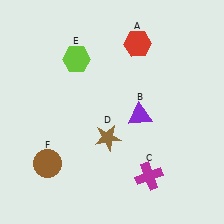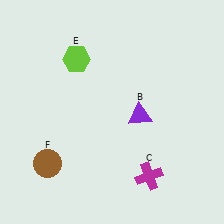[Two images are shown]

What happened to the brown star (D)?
The brown star (D) was removed in Image 2. It was in the bottom-left area of Image 1.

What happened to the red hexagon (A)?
The red hexagon (A) was removed in Image 2. It was in the top-right area of Image 1.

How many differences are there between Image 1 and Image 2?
There are 2 differences between the two images.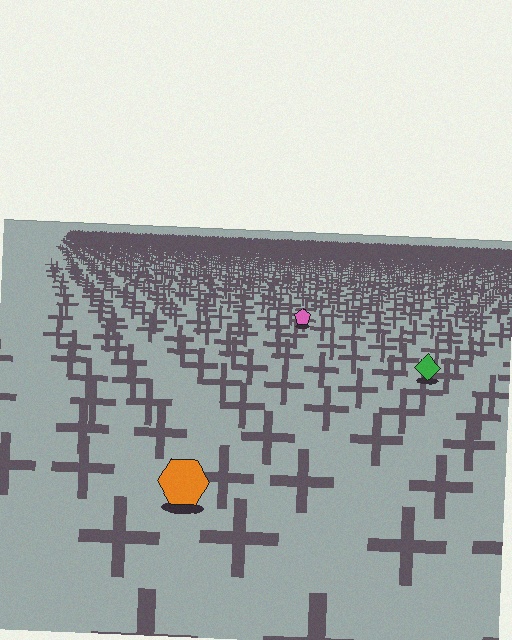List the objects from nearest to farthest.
From nearest to farthest: the orange hexagon, the green diamond, the pink pentagon.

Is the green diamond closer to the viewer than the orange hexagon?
No. The orange hexagon is closer — you can tell from the texture gradient: the ground texture is coarser near it.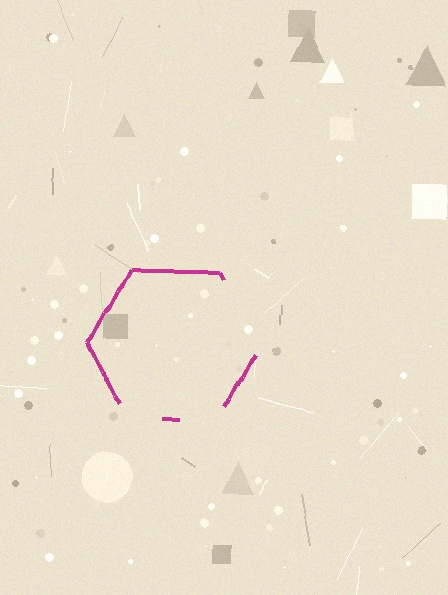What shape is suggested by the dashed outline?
The dashed outline suggests a hexagon.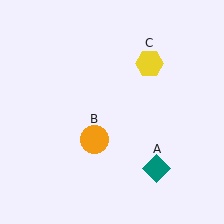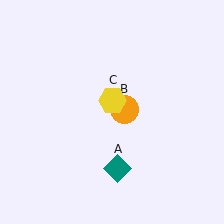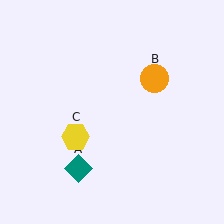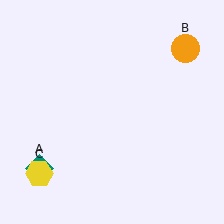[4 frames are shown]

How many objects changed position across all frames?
3 objects changed position: teal diamond (object A), orange circle (object B), yellow hexagon (object C).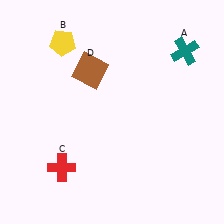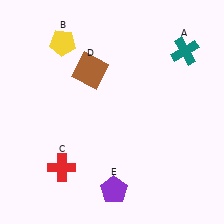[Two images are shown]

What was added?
A purple pentagon (E) was added in Image 2.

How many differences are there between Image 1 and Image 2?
There is 1 difference between the two images.